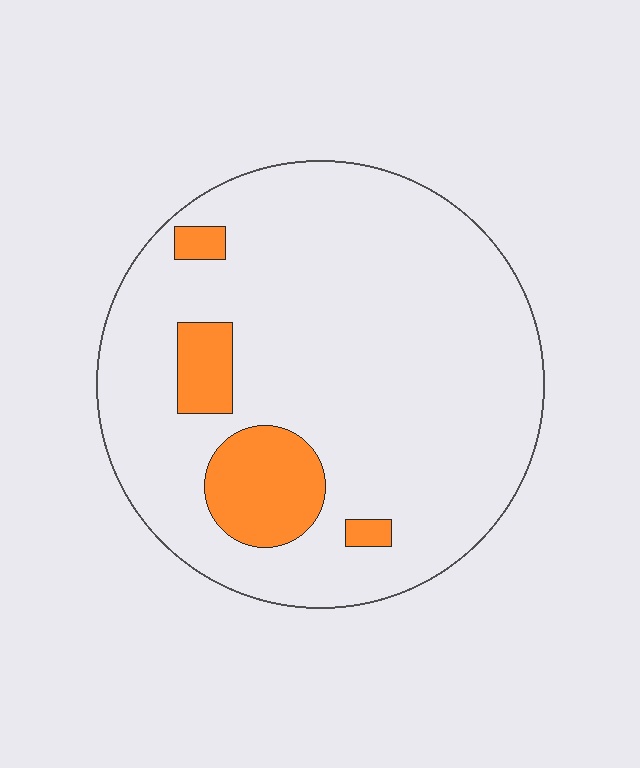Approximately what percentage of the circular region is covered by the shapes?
Approximately 15%.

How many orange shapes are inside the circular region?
4.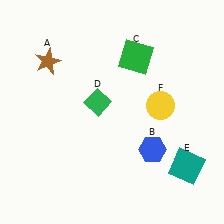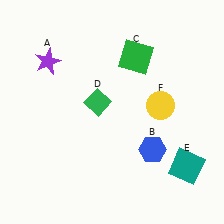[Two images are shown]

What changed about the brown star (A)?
In Image 1, A is brown. In Image 2, it changed to purple.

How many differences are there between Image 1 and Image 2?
There is 1 difference between the two images.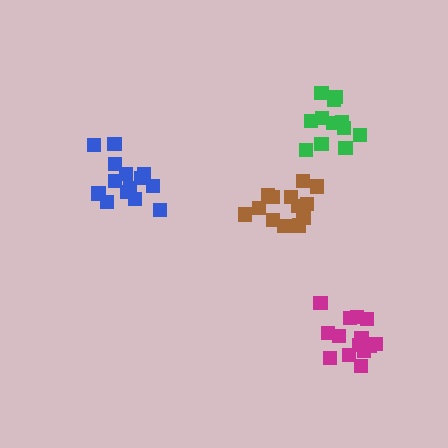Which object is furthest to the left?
The blue cluster is leftmost.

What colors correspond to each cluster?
The clusters are colored: green, magenta, blue, brown.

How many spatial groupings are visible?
There are 4 spatial groupings.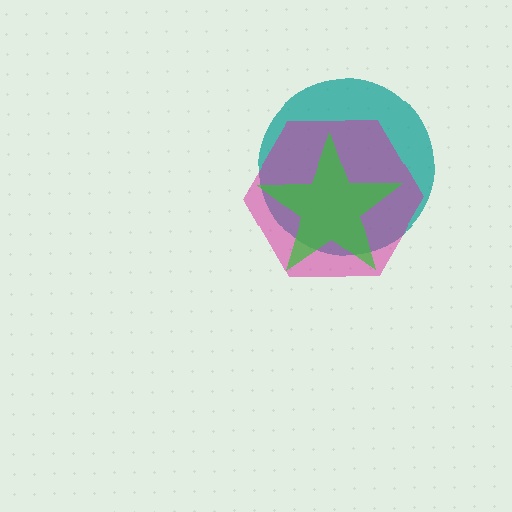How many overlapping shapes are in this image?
There are 3 overlapping shapes in the image.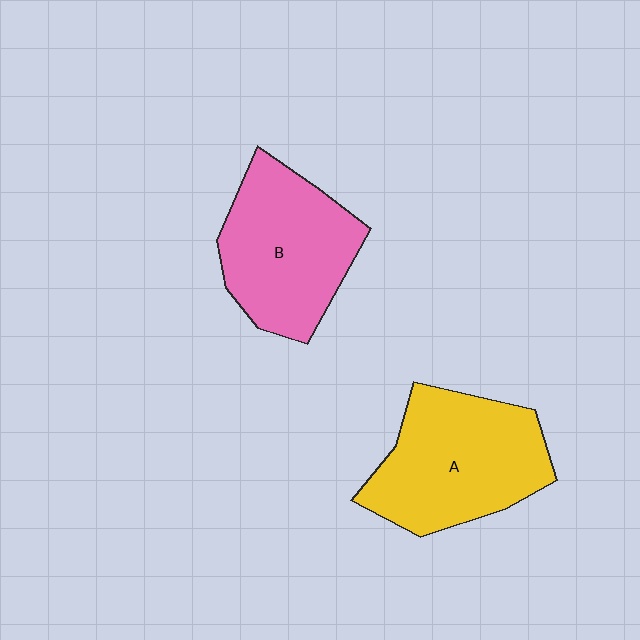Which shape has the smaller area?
Shape B (pink).